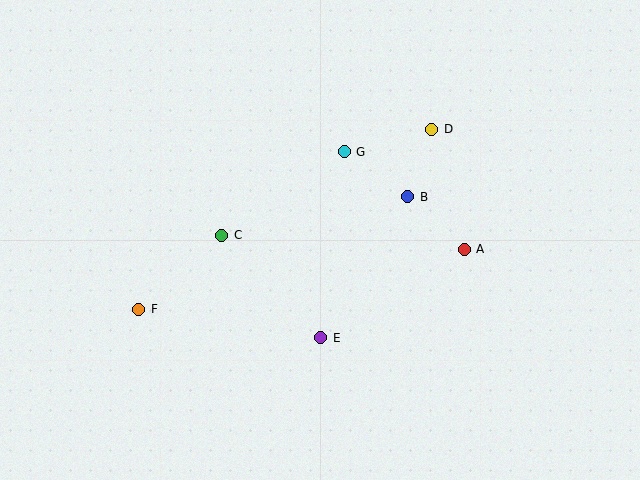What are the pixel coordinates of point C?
Point C is at (222, 235).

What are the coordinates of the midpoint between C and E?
The midpoint between C and E is at (271, 286).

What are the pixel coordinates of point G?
Point G is at (344, 152).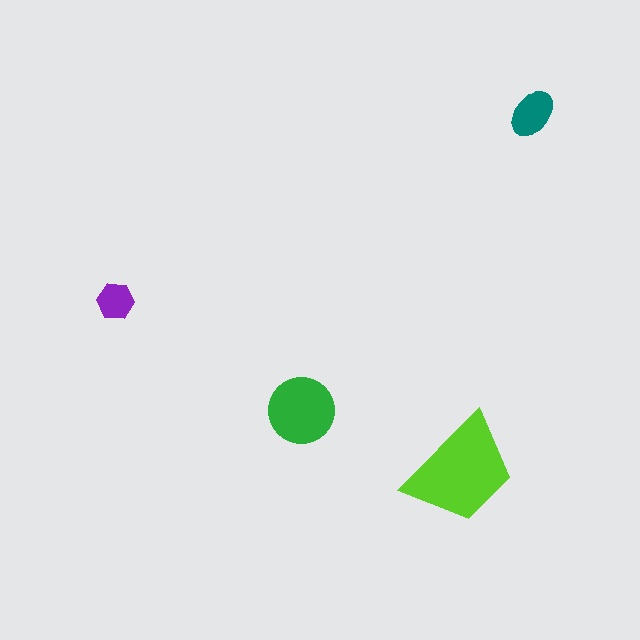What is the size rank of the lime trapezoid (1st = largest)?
1st.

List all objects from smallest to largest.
The purple hexagon, the teal ellipse, the green circle, the lime trapezoid.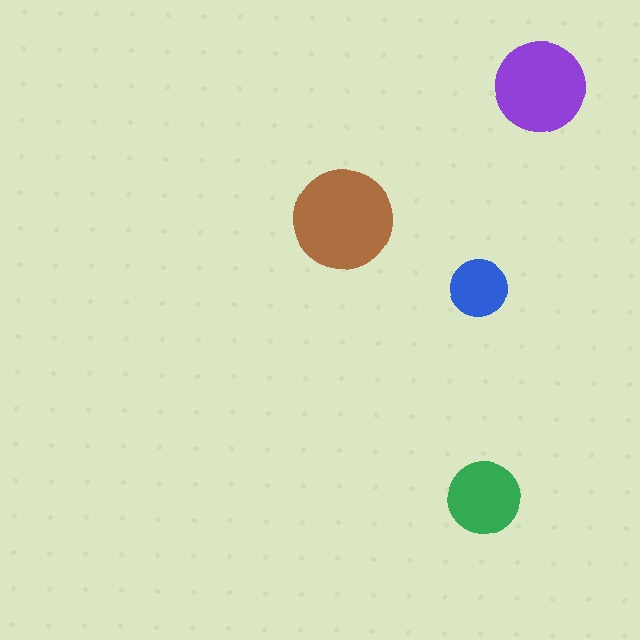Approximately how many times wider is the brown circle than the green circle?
About 1.5 times wider.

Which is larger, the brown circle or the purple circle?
The brown one.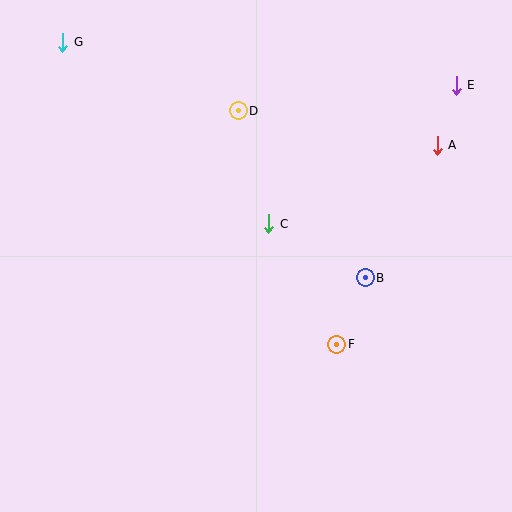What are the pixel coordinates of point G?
Point G is at (63, 42).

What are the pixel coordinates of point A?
Point A is at (437, 145).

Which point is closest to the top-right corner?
Point E is closest to the top-right corner.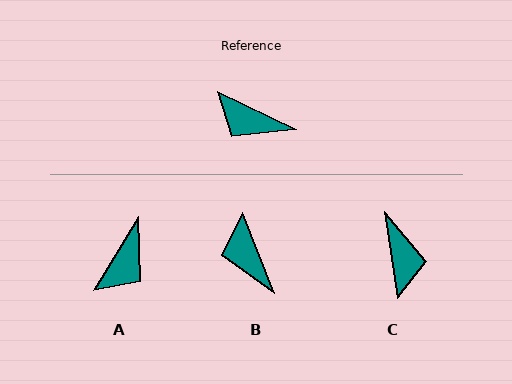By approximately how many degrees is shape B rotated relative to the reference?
Approximately 42 degrees clockwise.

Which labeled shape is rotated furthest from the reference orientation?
C, about 124 degrees away.